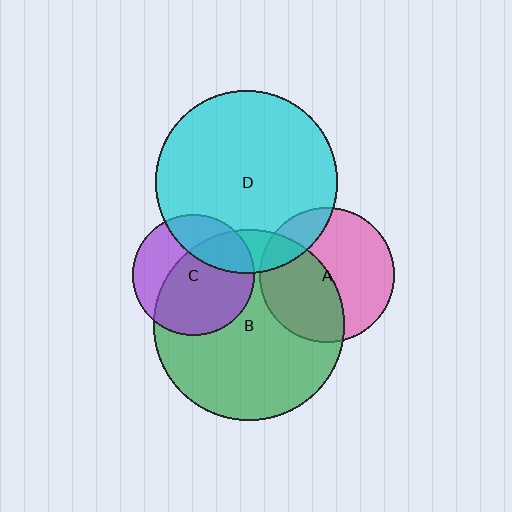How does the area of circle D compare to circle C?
Approximately 2.2 times.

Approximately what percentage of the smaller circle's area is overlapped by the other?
Approximately 30%.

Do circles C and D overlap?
Yes.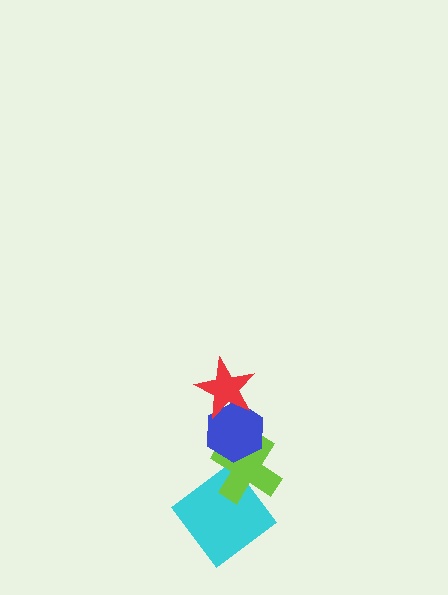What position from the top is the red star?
The red star is 1st from the top.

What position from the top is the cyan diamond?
The cyan diamond is 4th from the top.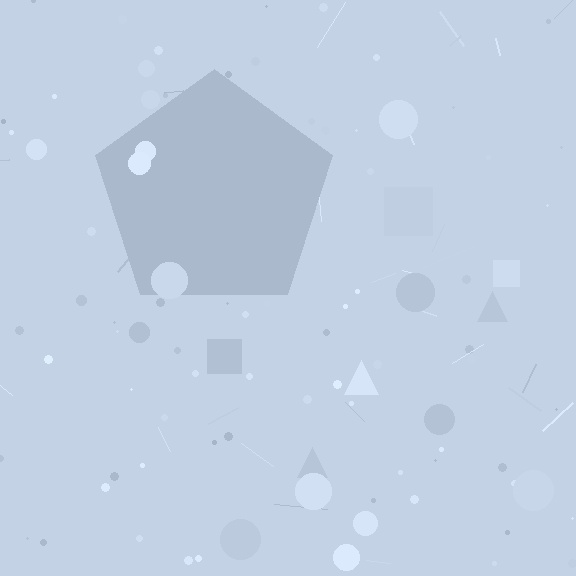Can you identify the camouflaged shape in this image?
The camouflaged shape is a pentagon.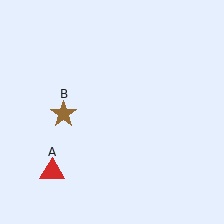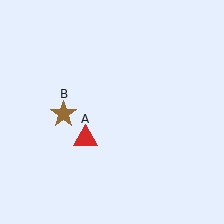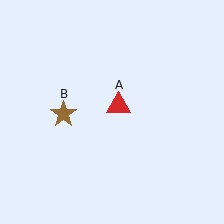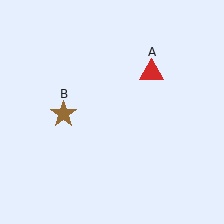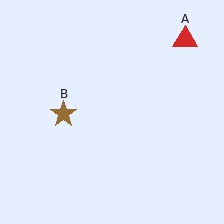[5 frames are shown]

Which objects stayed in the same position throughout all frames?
Brown star (object B) remained stationary.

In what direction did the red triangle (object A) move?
The red triangle (object A) moved up and to the right.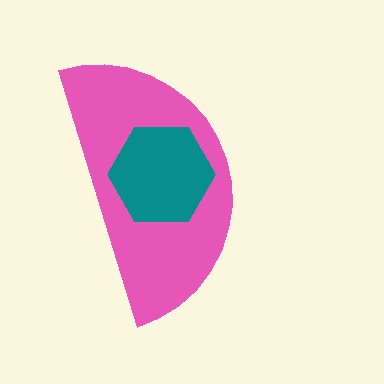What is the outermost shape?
The pink semicircle.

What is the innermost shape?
The teal hexagon.